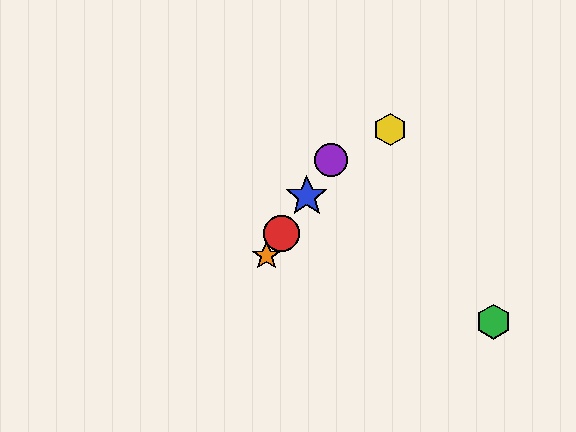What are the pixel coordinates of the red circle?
The red circle is at (282, 234).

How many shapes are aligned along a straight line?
4 shapes (the red circle, the blue star, the purple circle, the orange star) are aligned along a straight line.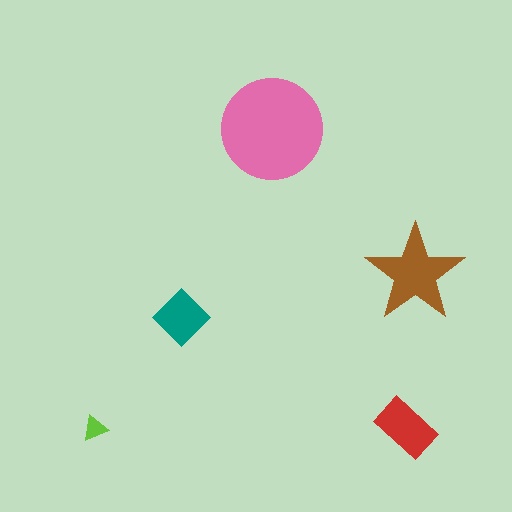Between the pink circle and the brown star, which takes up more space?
The pink circle.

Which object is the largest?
The pink circle.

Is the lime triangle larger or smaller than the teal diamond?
Smaller.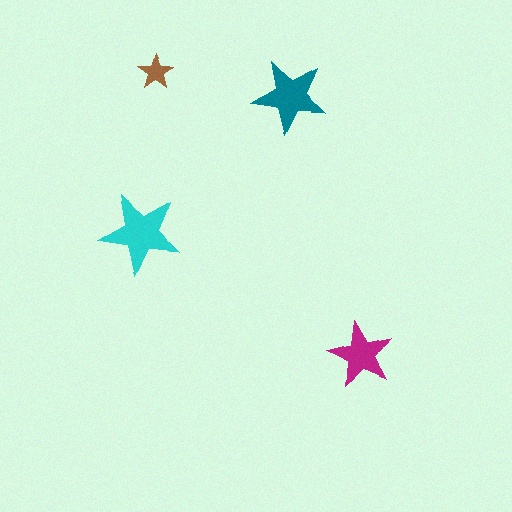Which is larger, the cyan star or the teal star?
The cyan one.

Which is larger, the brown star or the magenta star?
The magenta one.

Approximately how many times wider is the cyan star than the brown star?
About 2.5 times wider.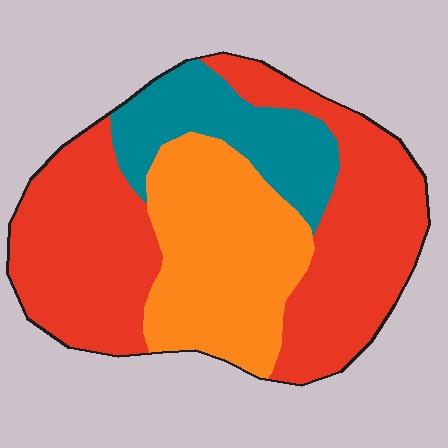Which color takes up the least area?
Teal, at roughly 15%.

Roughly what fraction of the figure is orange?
Orange covers about 30% of the figure.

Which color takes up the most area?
Red, at roughly 55%.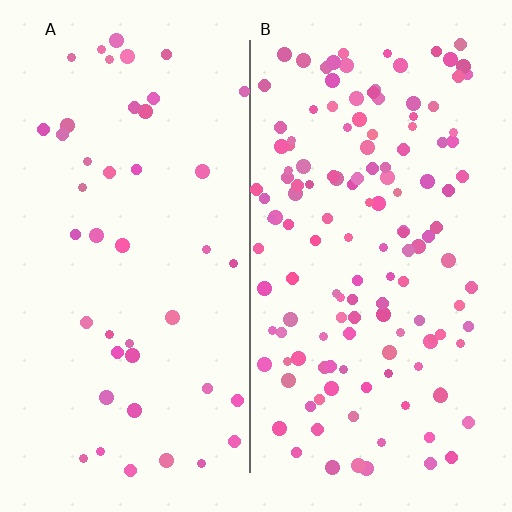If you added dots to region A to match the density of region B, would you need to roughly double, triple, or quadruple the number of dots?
Approximately triple.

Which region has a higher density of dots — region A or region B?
B (the right).